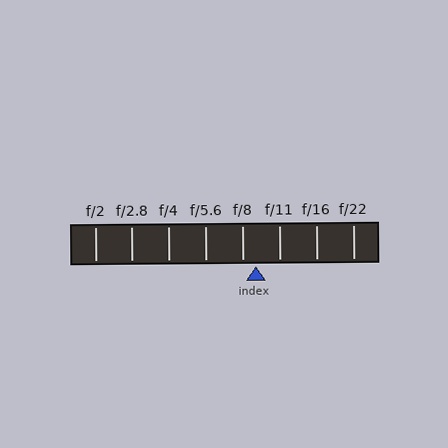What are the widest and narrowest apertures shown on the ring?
The widest aperture shown is f/2 and the narrowest is f/22.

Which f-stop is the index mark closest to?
The index mark is closest to f/8.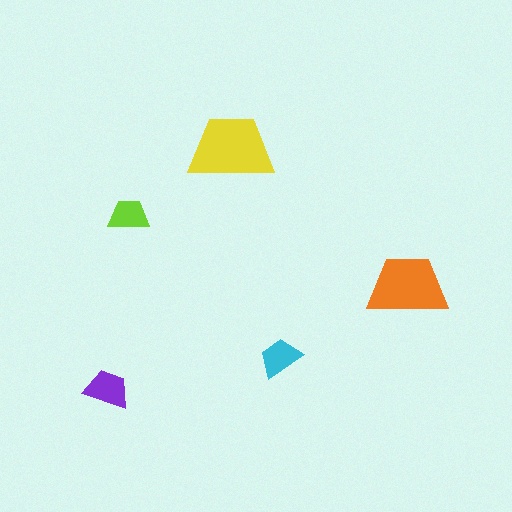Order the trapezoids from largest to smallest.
the yellow one, the orange one, the purple one, the cyan one, the lime one.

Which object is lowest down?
The purple trapezoid is bottommost.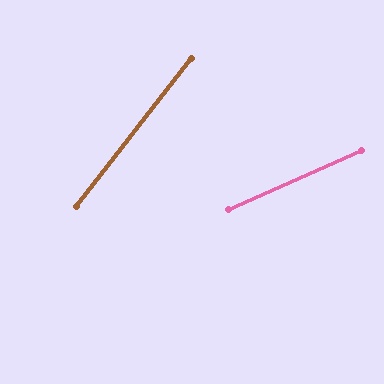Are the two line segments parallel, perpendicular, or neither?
Neither parallel nor perpendicular — they differ by about 28°.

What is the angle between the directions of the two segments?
Approximately 28 degrees.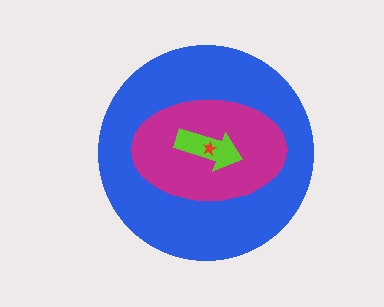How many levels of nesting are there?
4.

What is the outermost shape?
The blue circle.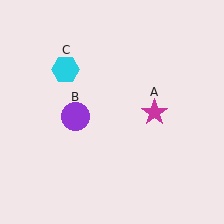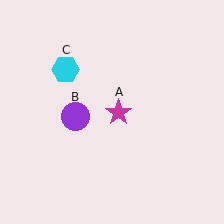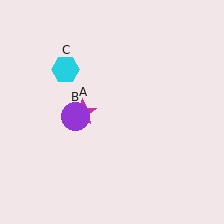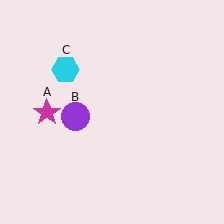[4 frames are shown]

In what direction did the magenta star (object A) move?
The magenta star (object A) moved left.